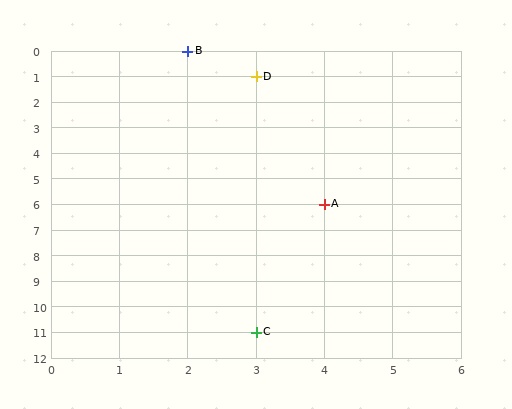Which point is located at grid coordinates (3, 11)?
Point C is at (3, 11).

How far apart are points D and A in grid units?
Points D and A are 1 column and 5 rows apart (about 5.1 grid units diagonally).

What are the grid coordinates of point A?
Point A is at grid coordinates (4, 6).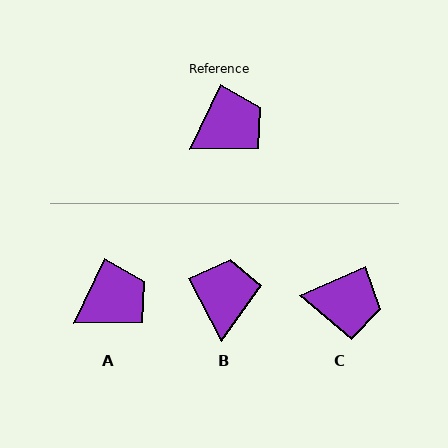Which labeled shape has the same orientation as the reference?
A.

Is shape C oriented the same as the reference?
No, it is off by about 41 degrees.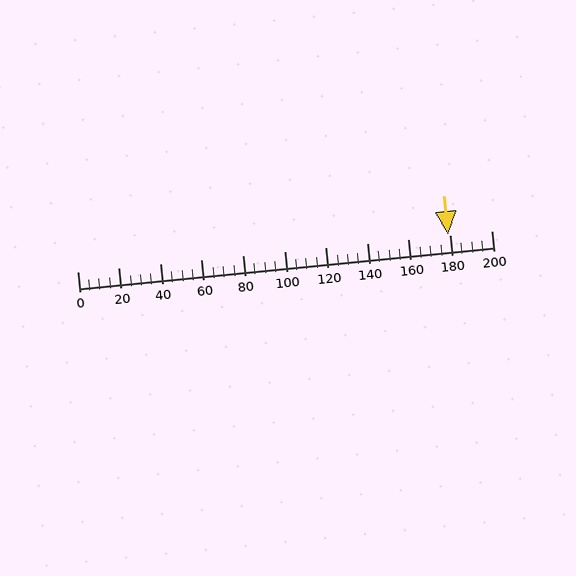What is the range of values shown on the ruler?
The ruler shows values from 0 to 200.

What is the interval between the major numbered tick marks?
The major tick marks are spaced 20 units apart.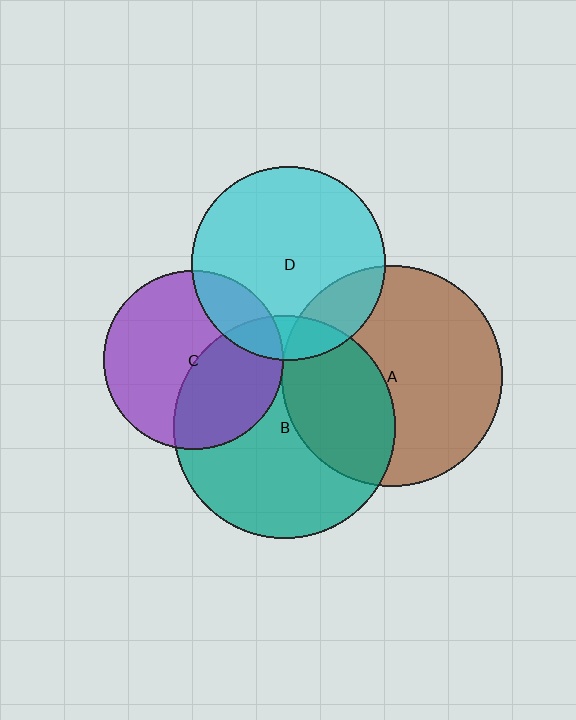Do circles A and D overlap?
Yes.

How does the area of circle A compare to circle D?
Approximately 1.3 times.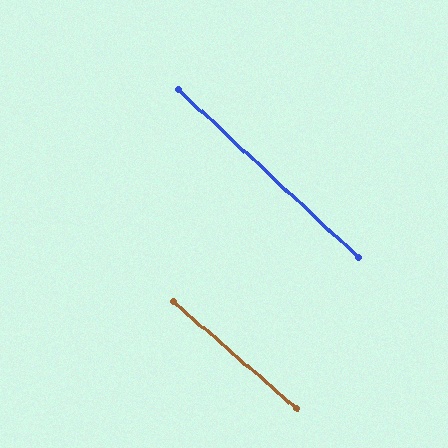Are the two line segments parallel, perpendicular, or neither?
Parallel — their directions differ by only 1.9°.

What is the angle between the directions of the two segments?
Approximately 2 degrees.